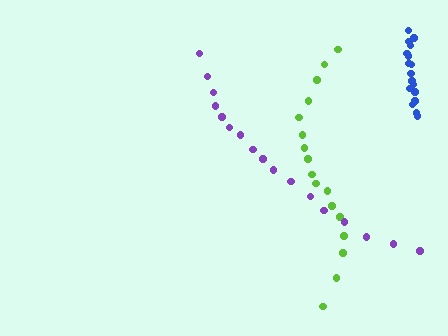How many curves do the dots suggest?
There are 3 distinct paths.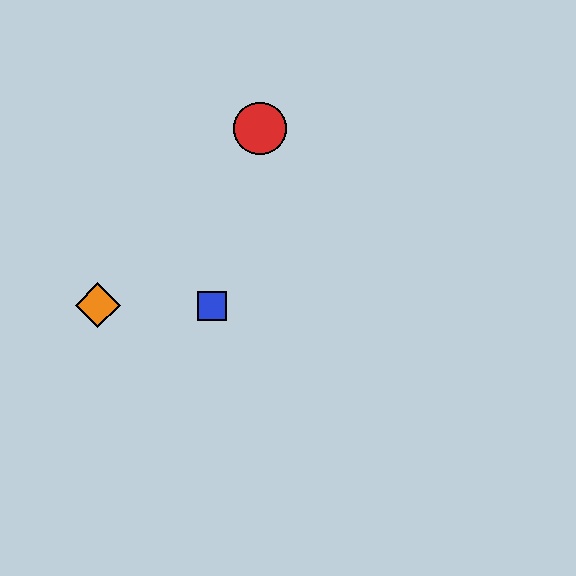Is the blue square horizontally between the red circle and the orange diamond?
Yes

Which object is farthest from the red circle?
The orange diamond is farthest from the red circle.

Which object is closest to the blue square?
The orange diamond is closest to the blue square.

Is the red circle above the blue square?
Yes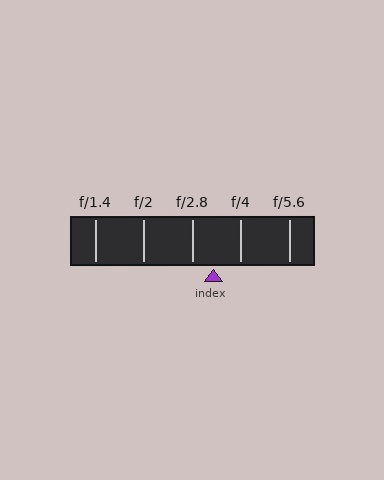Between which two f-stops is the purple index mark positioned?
The index mark is between f/2.8 and f/4.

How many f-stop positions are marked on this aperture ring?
There are 5 f-stop positions marked.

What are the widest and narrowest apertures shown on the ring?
The widest aperture shown is f/1.4 and the narrowest is f/5.6.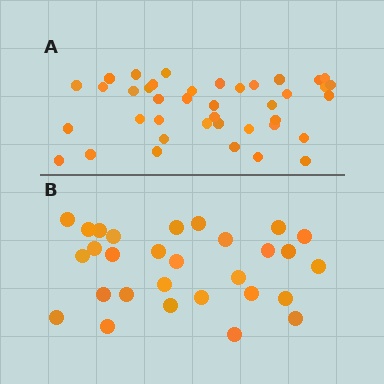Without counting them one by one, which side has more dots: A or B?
Region A (the top region) has more dots.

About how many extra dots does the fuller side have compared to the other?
Region A has roughly 12 or so more dots than region B.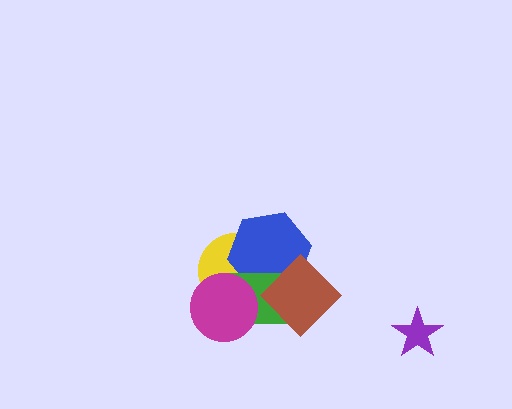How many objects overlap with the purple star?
0 objects overlap with the purple star.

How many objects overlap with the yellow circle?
3 objects overlap with the yellow circle.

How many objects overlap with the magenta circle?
2 objects overlap with the magenta circle.